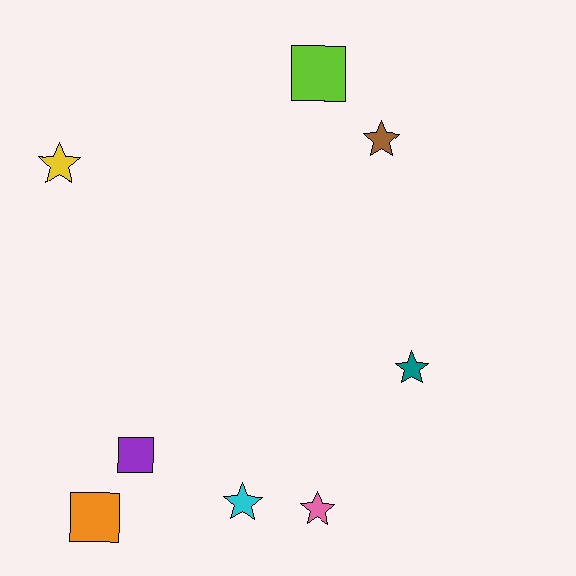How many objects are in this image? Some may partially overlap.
There are 8 objects.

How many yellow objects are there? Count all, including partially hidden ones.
There is 1 yellow object.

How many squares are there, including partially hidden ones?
There are 3 squares.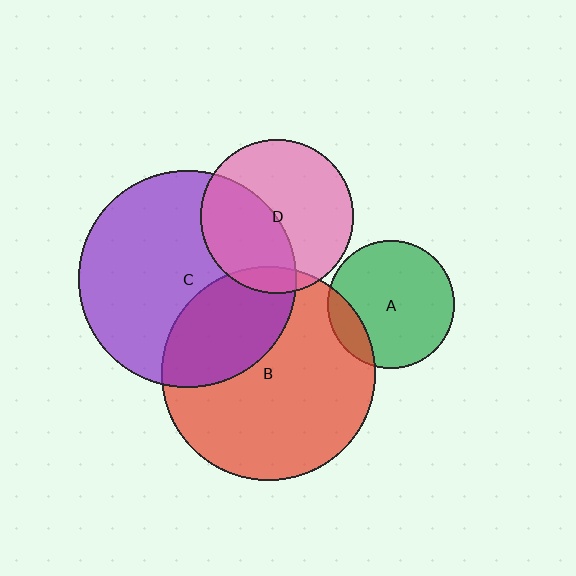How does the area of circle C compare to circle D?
Approximately 2.0 times.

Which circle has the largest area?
Circle C (purple).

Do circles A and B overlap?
Yes.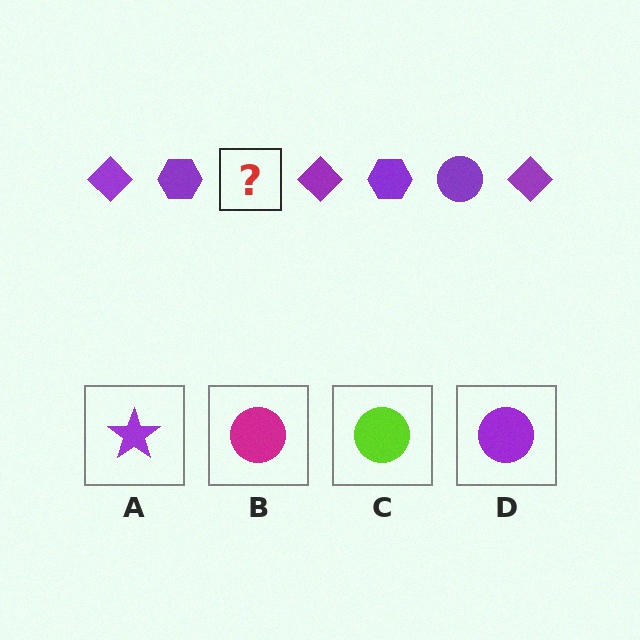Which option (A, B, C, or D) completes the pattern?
D.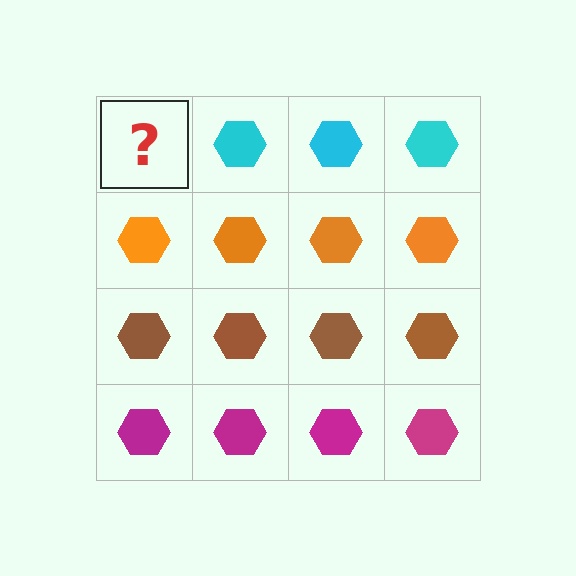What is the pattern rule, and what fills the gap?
The rule is that each row has a consistent color. The gap should be filled with a cyan hexagon.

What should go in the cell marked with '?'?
The missing cell should contain a cyan hexagon.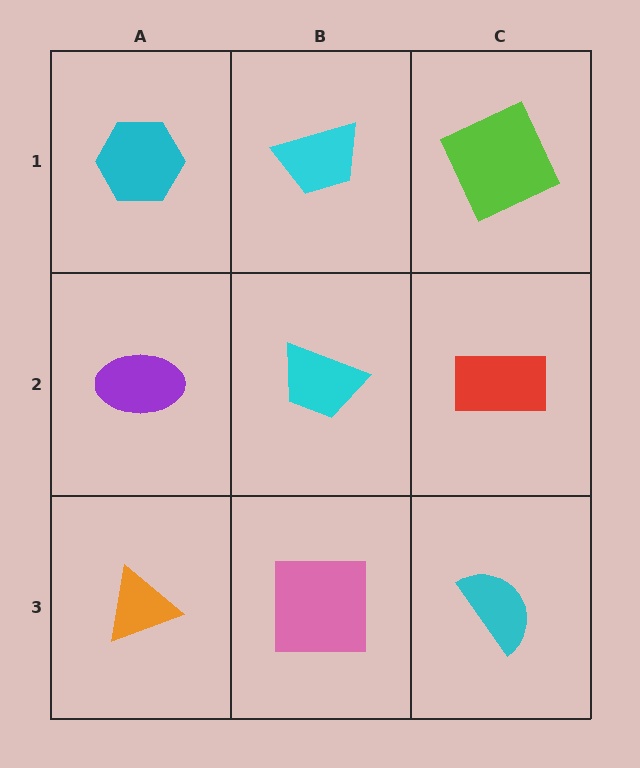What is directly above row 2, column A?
A cyan hexagon.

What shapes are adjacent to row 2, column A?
A cyan hexagon (row 1, column A), an orange triangle (row 3, column A), a cyan trapezoid (row 2, column B).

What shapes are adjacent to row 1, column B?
A cyan trapezoid (row 2, column B), a cyan hexagon (row 1, column A), a lime square (row 1, column C).